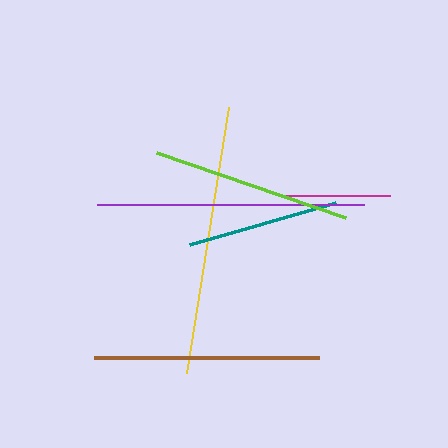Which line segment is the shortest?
The magenta line is the shortest at approximately 112 pixels.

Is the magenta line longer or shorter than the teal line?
The teal line is longer than the magenta line.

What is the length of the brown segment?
The brown segment is approximately 225 pixels long.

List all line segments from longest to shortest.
From longest to shortest: yellow, purple, brown, lime, teal, magenta.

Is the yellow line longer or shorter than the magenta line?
The yellow line is longer than the magenta line.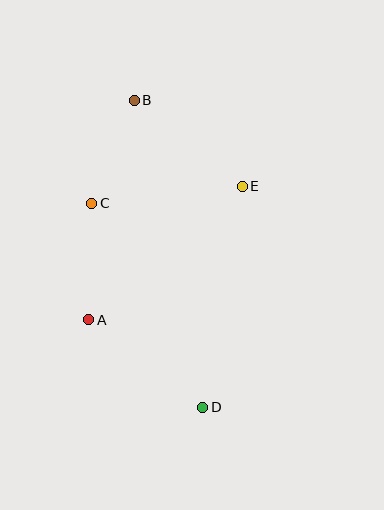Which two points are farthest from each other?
Points B and D are farthest from each other.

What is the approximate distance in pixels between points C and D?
The distance between C and D is approximately 232 pixels.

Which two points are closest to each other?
Points B and C are closest to each other.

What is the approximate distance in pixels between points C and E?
The distance between C and E is approximately 151 pixels.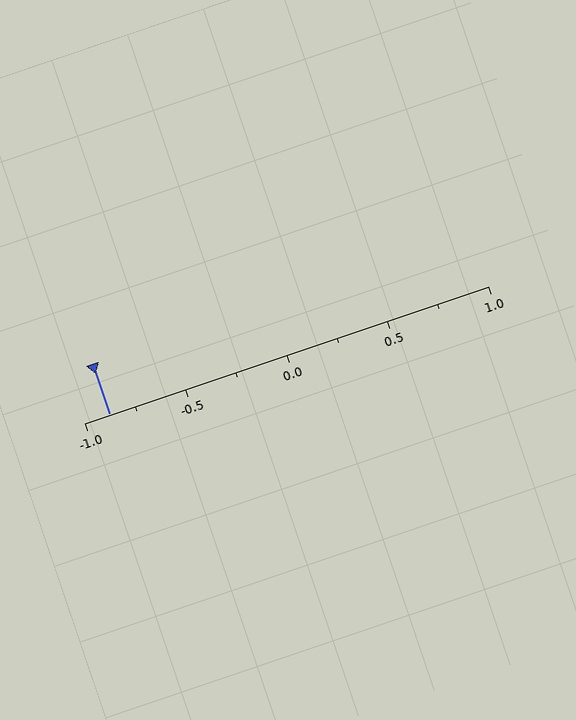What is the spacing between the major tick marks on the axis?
The major ticks are spaced 0.5 apart.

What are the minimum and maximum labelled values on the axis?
The axis runs from -1.0 to 1.0.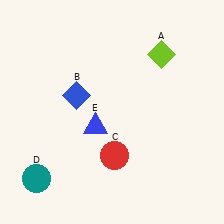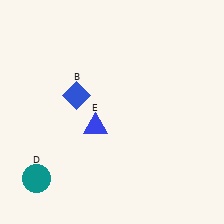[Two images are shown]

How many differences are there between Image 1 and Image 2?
There are 2 differences between the two images.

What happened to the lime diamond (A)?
The lime diamond (A) was removed in Image 2. It was in the top-right area of Image 1.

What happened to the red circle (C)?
The red circle (C) was removed in Image 2. It was in the bottom-right area of Image 1.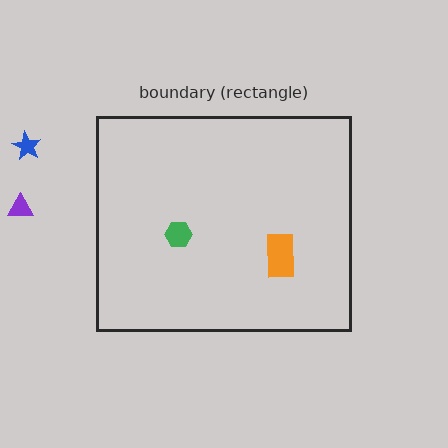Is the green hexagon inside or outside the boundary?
Inside.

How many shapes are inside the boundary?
2 inside, 2 outside.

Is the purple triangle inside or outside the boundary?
Outside.